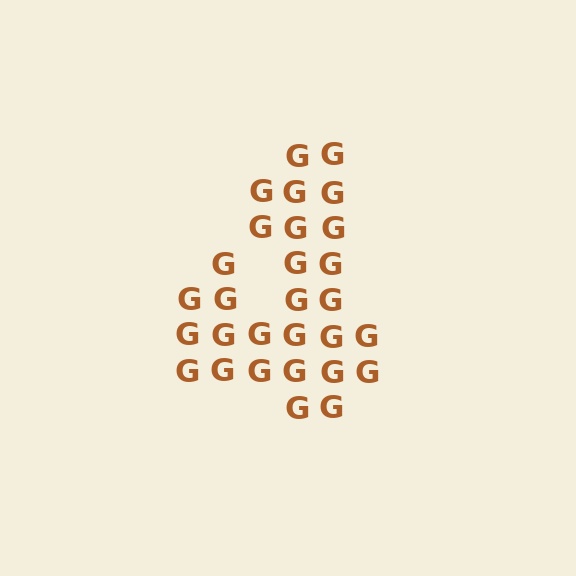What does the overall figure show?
The overall figure shows the digit 4.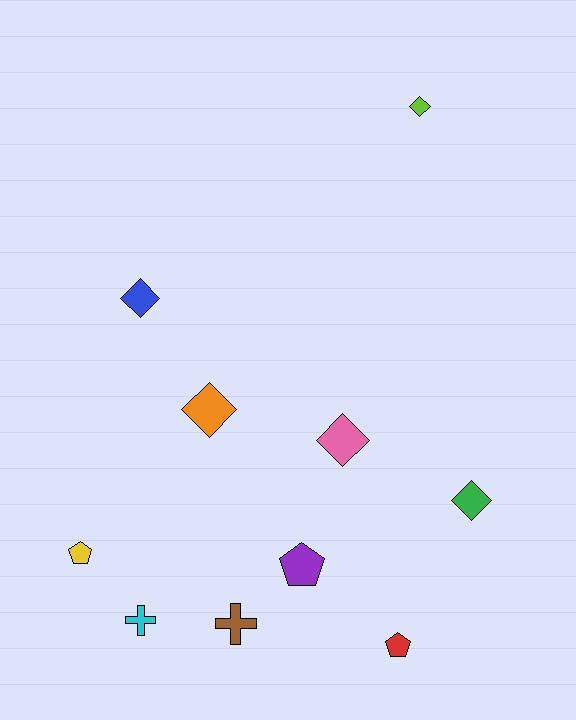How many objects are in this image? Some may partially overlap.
There are 10 objects.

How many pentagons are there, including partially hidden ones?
There are 3 pentagons.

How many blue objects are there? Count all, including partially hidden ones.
There is 1 blue object.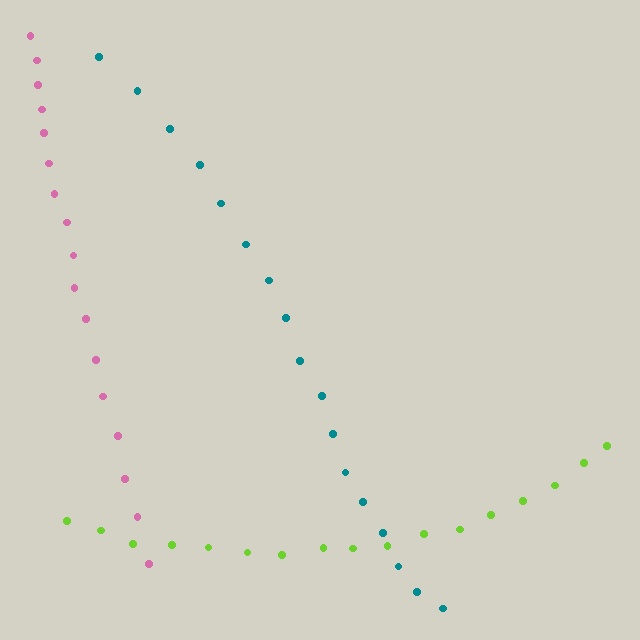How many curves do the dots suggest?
There are 3 distinct paths.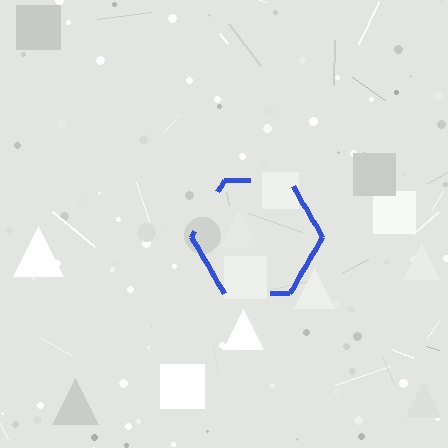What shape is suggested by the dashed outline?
The dashed outline suggests a hexagon.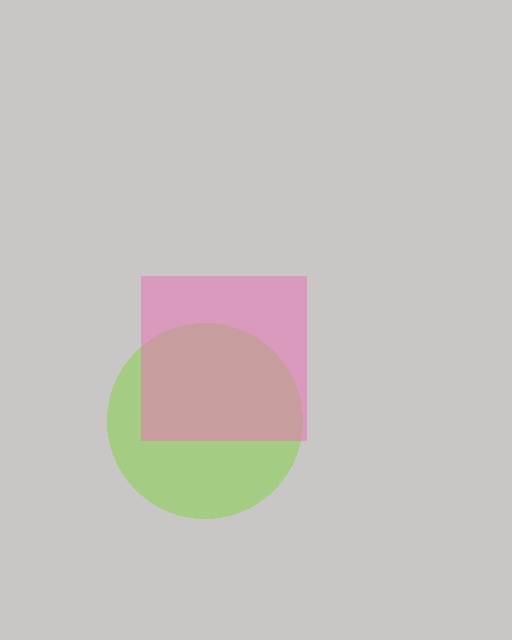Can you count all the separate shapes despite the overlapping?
Yes, there are 2 separate shapes.